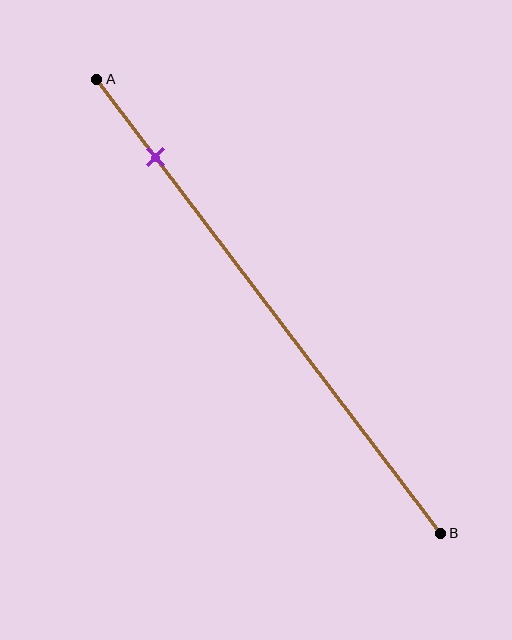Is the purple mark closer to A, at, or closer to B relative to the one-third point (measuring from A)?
The purple mark is closer to point A than the one-third point of segment AB.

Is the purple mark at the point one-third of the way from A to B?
No, the mark is at about 15% from A, not at the 33% one-third point.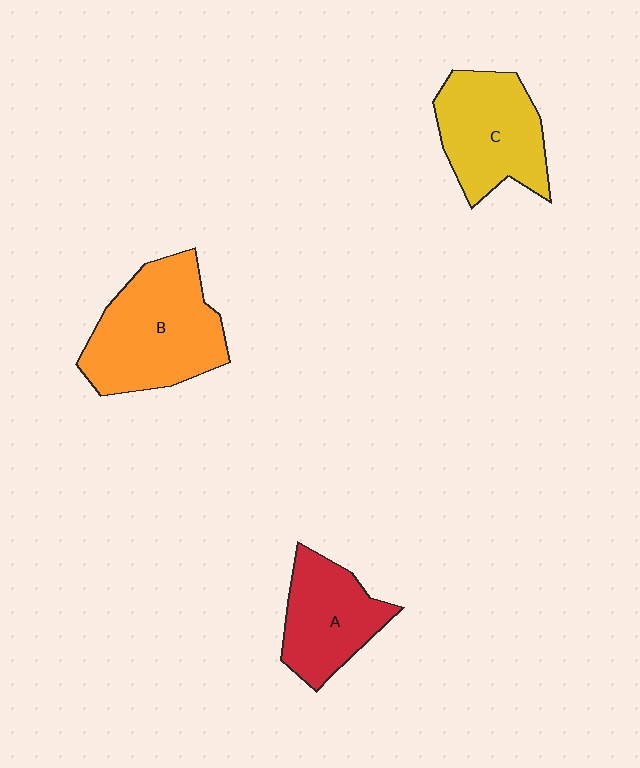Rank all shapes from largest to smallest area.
From largest to smallest: B (orange), C (yellow), A (red).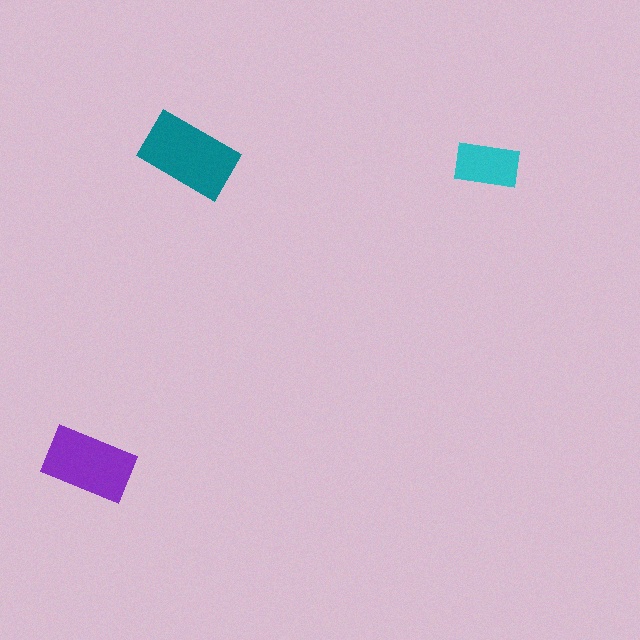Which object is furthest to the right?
The cyan rectangle is rightmost.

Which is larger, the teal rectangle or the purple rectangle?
The teal one.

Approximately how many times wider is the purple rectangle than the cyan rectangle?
About 1.5 times wider.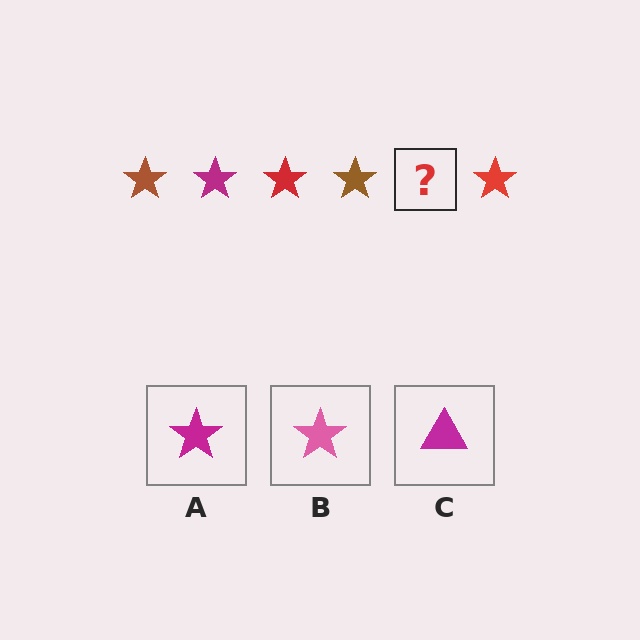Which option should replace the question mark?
Option A.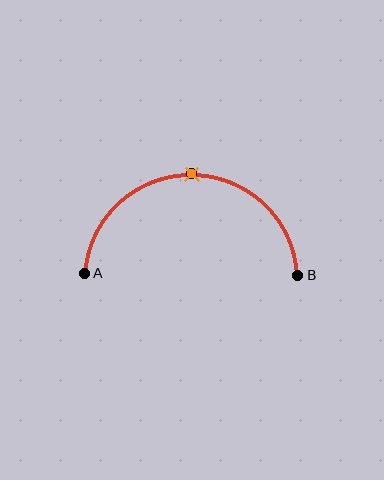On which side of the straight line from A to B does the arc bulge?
The arc bulges above the straight line connecting A and B.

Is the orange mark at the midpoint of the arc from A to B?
Yes. The orange mark lies on the arc at equal arc-length from both A and B — it is the arc midpoint.